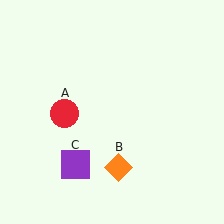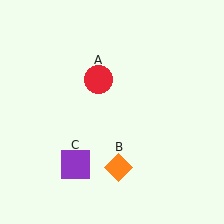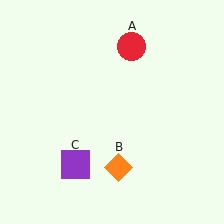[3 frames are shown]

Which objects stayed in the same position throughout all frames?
Orange diamond (object B) and purple square (object C) remained stationary.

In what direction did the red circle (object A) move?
The red circle (object A) moved up and to the right.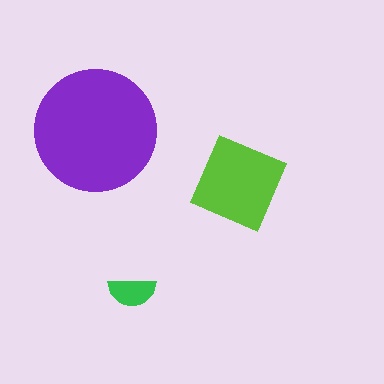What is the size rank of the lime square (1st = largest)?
2nd.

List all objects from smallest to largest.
The green semicircle, the lime square, the purple circle.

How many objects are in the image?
There are 3 objects in the image.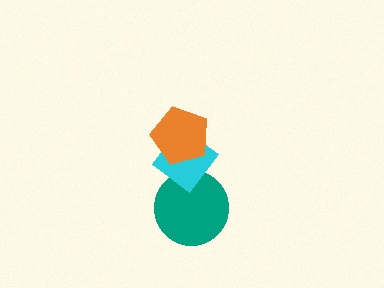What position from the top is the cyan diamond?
The cyan diamond is 2nd from the top.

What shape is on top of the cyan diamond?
The orange pentagon is on top of the cyan diamond.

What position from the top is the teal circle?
The teal circle is 3rd from the top.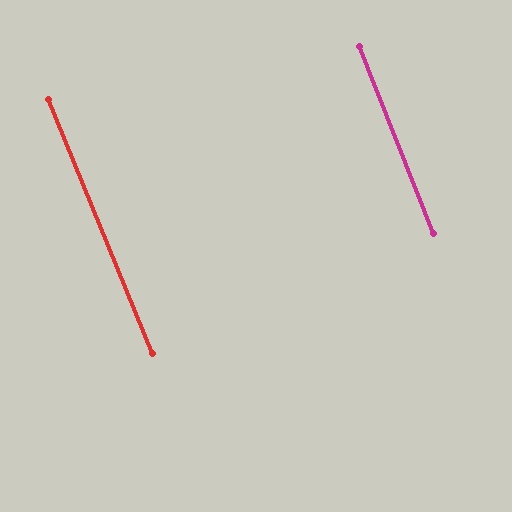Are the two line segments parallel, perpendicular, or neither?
Parallel — their directions differ by only 0.7°.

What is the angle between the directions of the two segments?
Approximately 1 degree.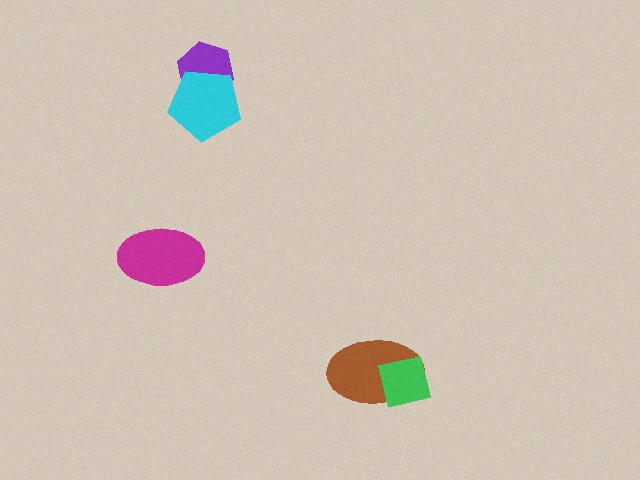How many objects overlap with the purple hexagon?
1 object overlaps with the purple hexagon.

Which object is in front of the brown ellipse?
The green square is in front of the brown ellipse.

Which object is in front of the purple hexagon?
The cyan pentagon is in front of the purple hexagon.